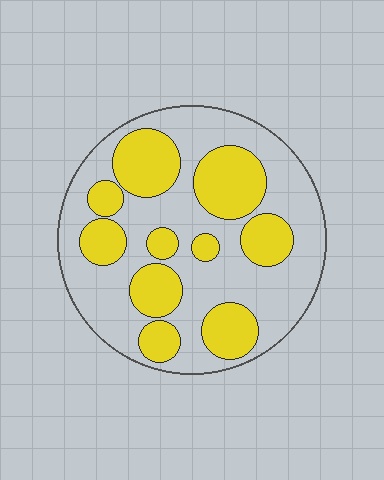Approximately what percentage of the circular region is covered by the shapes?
Approximately 35%.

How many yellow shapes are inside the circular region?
10.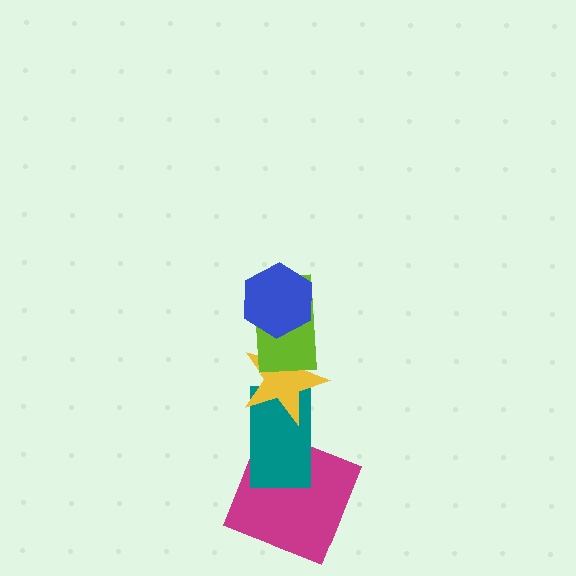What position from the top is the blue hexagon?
The blue hexagon is 1st from the top.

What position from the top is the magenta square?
The magenta square is 5th from the top.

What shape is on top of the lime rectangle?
The blue hexagon is on top of the lime rectangle.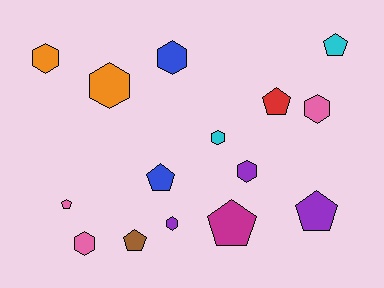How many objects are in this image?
There are 15 objects.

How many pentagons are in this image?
There are 7 pentagons.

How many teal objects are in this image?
There are no teal objects.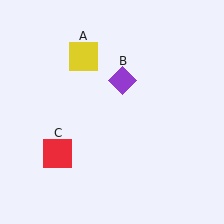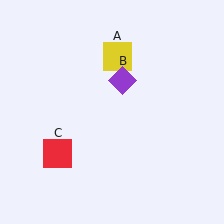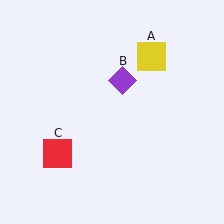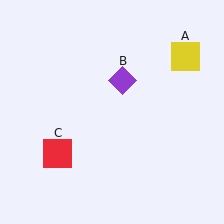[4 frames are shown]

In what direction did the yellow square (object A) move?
The yellow square (object A) moved right.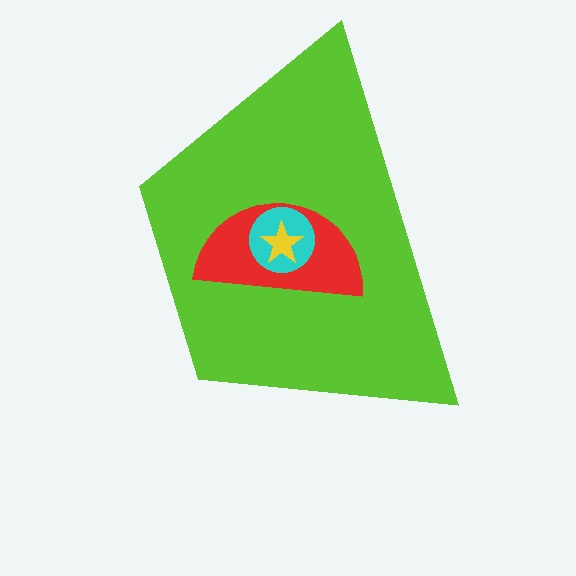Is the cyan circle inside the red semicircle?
Yes.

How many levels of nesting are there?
4.